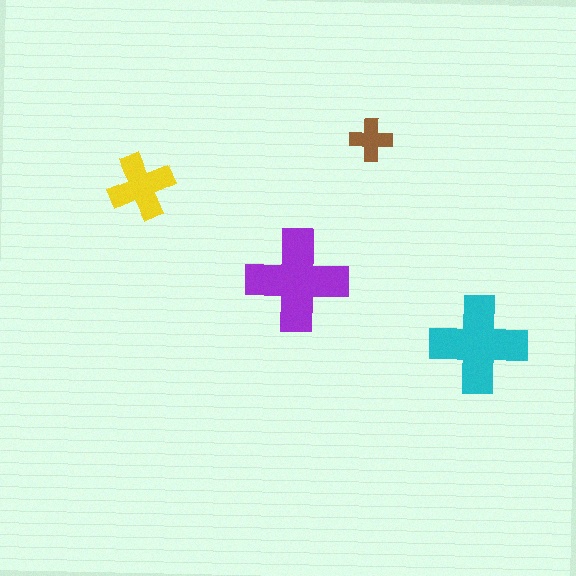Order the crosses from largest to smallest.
the purple one, the cyan one, the yellow one, the brown one.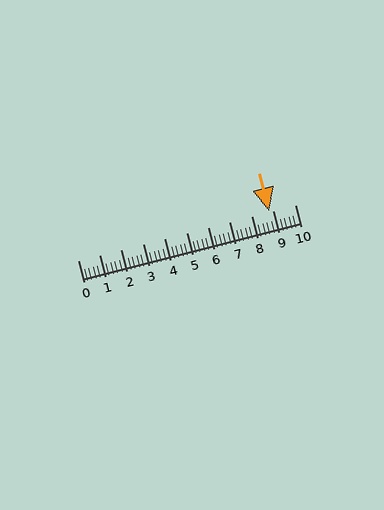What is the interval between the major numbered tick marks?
The major tick marks are spaced 1 units apart.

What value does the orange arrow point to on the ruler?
The orange arrow points to approximately 8.8.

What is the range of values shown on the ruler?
The ruler shows values from 0 to 10.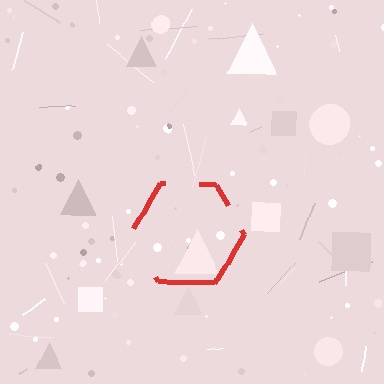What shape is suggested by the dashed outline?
The dashed outline suggests a hexagon.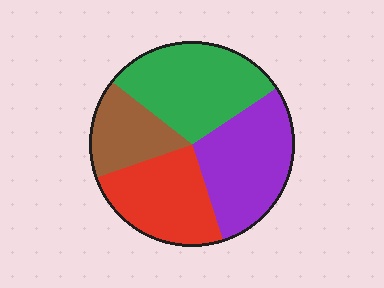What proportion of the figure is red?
Red covers roughly 25% of the figure.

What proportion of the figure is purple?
Purple covers around 30% of the figure.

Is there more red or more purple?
Purple.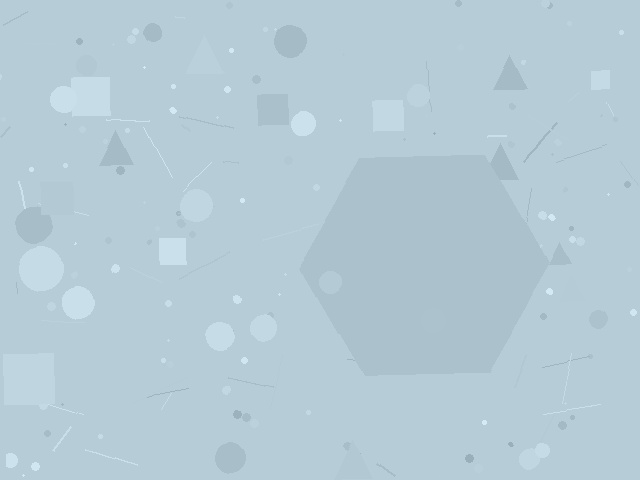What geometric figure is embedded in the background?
A hexagon is embedded in the background.